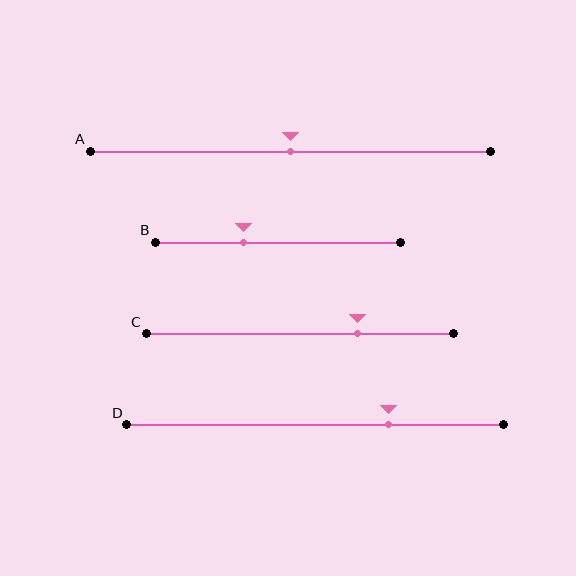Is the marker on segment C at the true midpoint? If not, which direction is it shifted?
No, the marker on segment C is shifted to the right by about 19% of the segment length.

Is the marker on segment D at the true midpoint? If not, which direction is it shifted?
No, the marker on segment D is shifted to the right by about 20% of the segment length.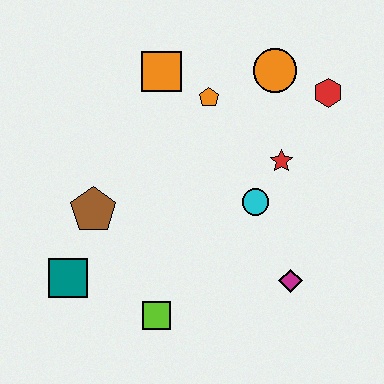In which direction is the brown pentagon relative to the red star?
The brown pentagon is to the left of the red star.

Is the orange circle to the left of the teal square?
No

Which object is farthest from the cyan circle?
The teal square is farthest from the cyan circle.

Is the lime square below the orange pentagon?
Yes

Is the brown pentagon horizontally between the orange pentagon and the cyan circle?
No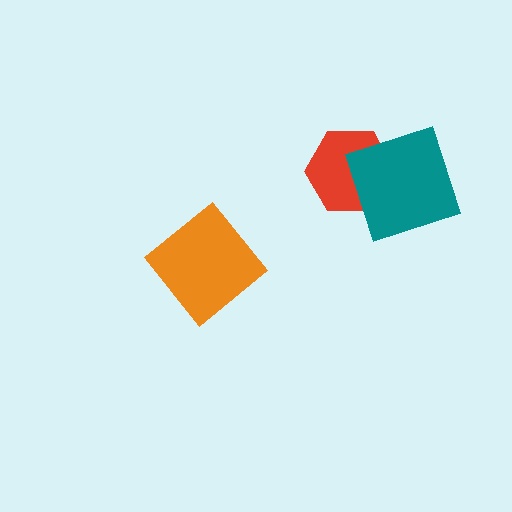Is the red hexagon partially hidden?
Yes, it is partially covered by another shape.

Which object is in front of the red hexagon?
The teal square is in front of the red hexagon.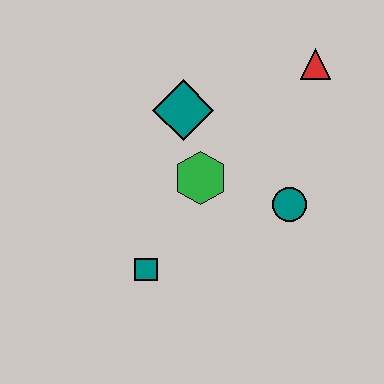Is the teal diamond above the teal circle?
Yes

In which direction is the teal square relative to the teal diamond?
The teal square is below the teal diamond.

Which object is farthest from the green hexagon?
The red triangle is farthest from the green hexagon.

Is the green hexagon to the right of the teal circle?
No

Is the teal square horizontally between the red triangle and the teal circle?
No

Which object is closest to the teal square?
The green hexagon is closest to the teal square.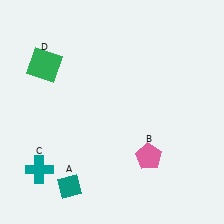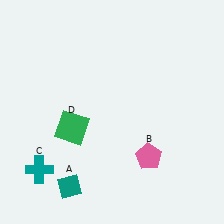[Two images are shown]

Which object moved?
The green square (D) moved down.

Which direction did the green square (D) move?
The green square (D) moved down.